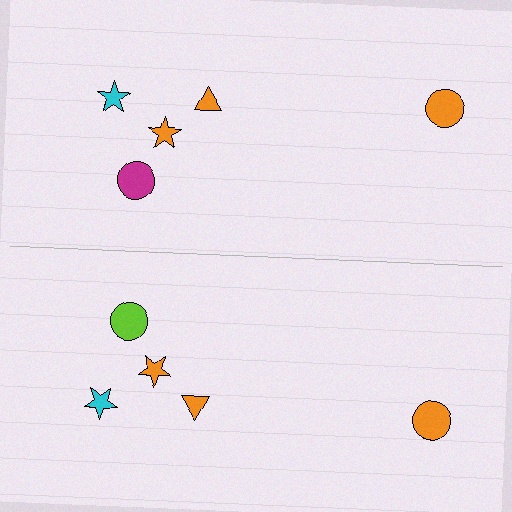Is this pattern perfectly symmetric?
No, the pattern is not perfectly symmetric. The lime circle on the bottom side breaks the symmetry — its mirror counterpart is magenta.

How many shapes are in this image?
There are 10 shapes in this image.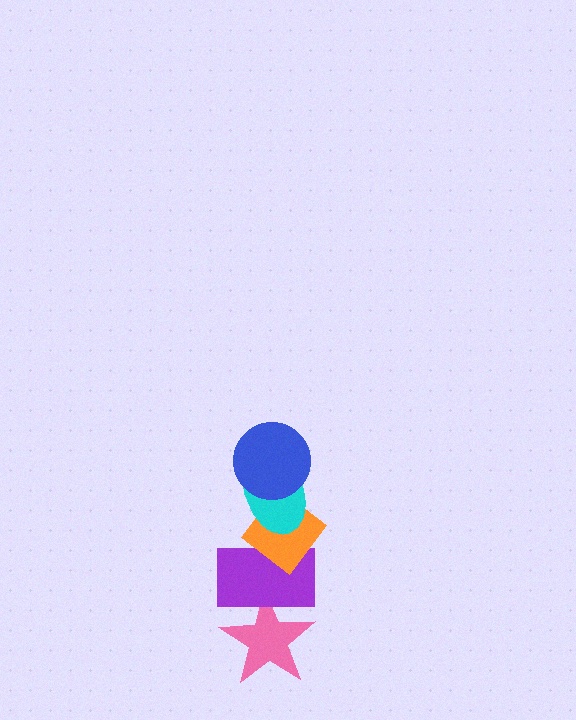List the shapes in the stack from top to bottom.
From top to bottom: the blue circle, the cyan ellipse, the orange diamond, the purple rectangle, the pink star.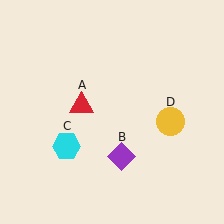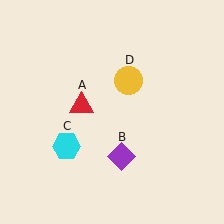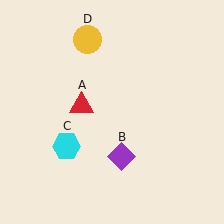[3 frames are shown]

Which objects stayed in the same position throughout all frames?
Red triangle (object A) and purple diamond (object B) and cyan hexagon (object C) remained stationary.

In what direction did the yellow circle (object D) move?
The yellow circle (object D) moved up and to the left.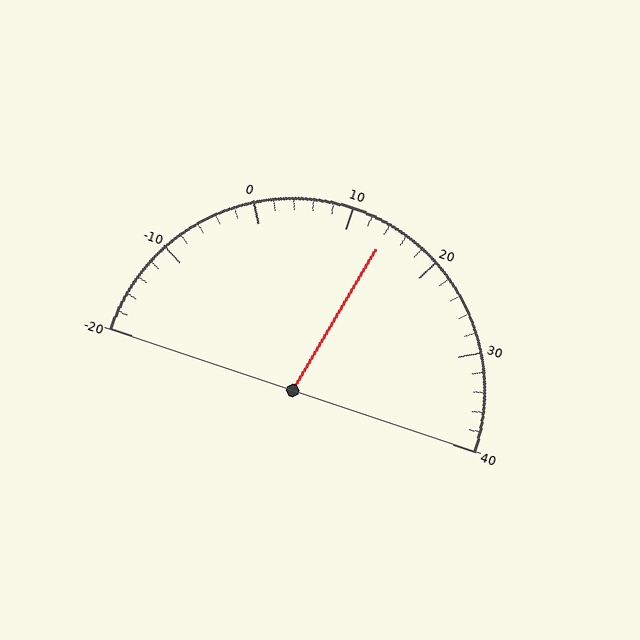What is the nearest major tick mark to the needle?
The nearest major tick mark is 10.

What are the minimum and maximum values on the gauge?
The gauge ranges from -20 to 40.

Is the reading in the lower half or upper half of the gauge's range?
The reading is in the upper half of the range (-20 to 40).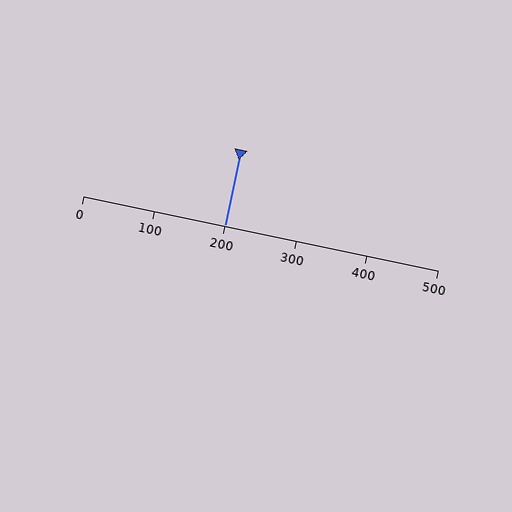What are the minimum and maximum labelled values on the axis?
The axis runs from 0 to 500.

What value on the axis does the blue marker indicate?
The marker indicates approximately 200.